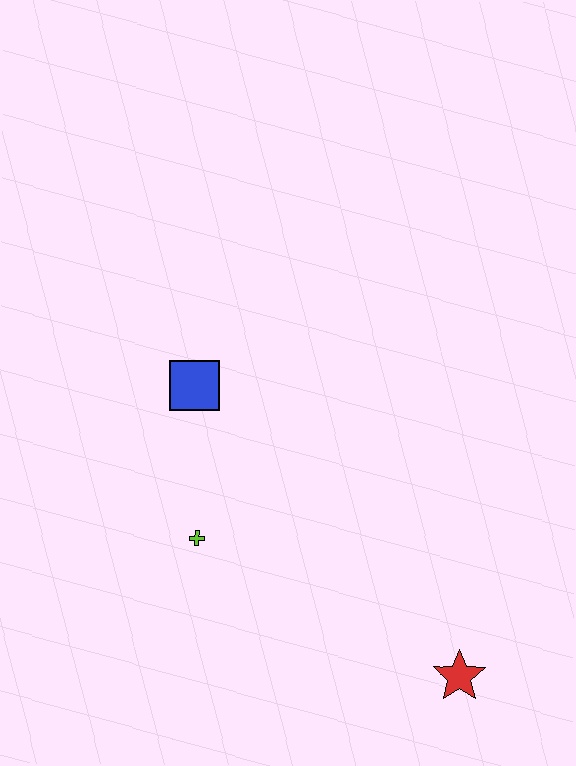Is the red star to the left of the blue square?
No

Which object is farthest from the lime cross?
The red star is farthest from the lime cross.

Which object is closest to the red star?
The lime cross is closest to the red star.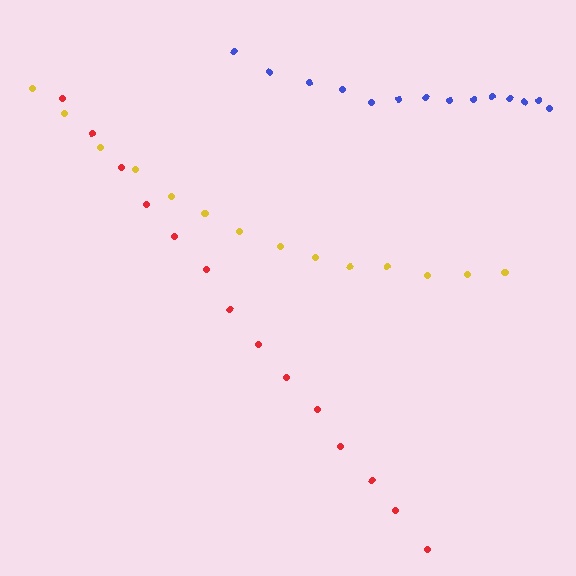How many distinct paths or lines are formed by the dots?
There are 3 distinct paths.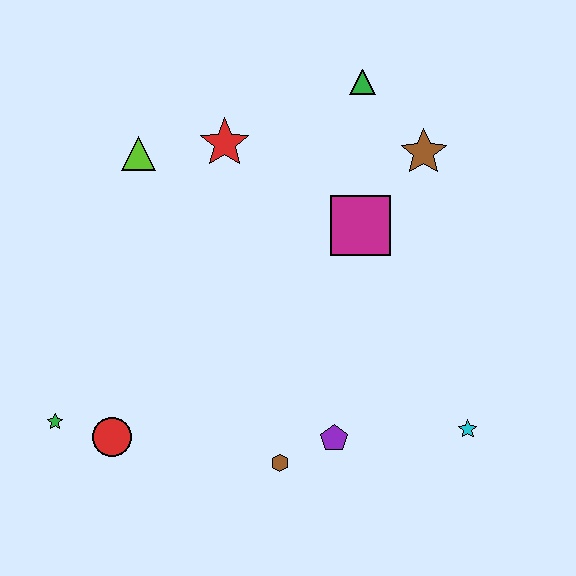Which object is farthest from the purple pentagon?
The green triangle is farthest from the purple pentagon.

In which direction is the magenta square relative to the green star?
The magenta square is to the right of the green star.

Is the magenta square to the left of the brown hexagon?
No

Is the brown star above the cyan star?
Yes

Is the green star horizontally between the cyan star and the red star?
No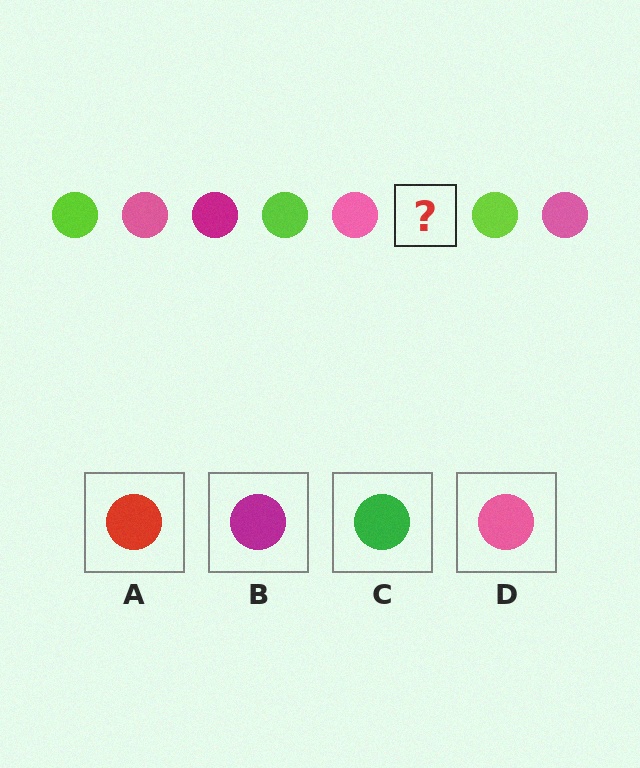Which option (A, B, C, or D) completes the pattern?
B.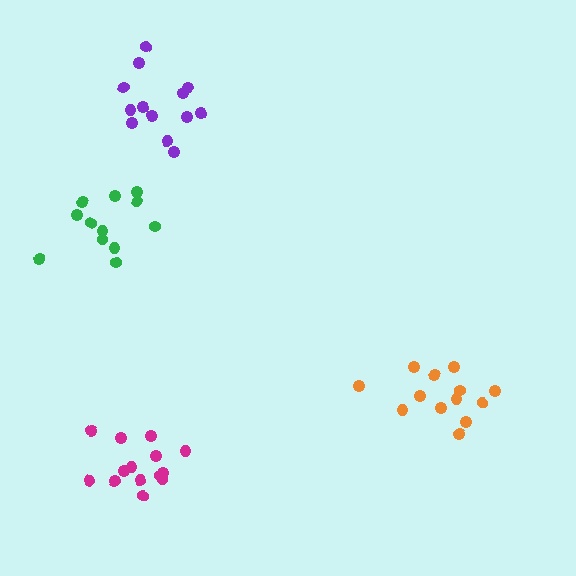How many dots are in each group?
Group 1: 12 dots, Group 2: 13 dots, Group 3: 13 dots, Group 4: 14 dots (52 total).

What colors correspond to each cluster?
The clusters are colored: green, purple, orange, magenta.